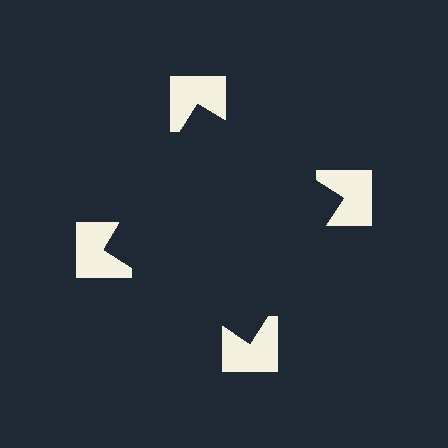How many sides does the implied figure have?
4 sides.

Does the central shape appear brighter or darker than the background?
It typically appears slightly darker than the background, even though no actual brightness change is drawn.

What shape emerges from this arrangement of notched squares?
An illusory square — its edges are inferred from the aligned wedge cuts in the notched squares, not physically drawn.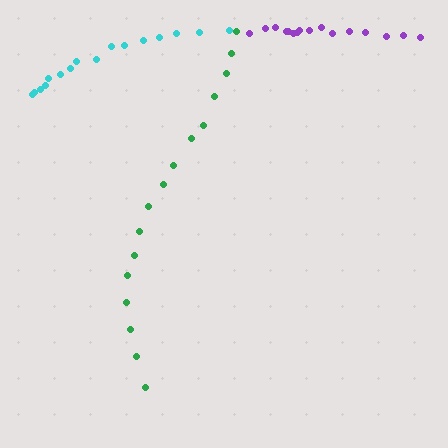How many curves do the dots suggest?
There are 3 distinct paths.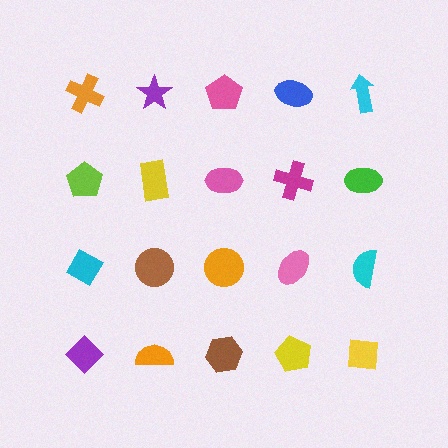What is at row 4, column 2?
An orange semicircle.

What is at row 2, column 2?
A yellow rectangle.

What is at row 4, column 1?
A purple diamond.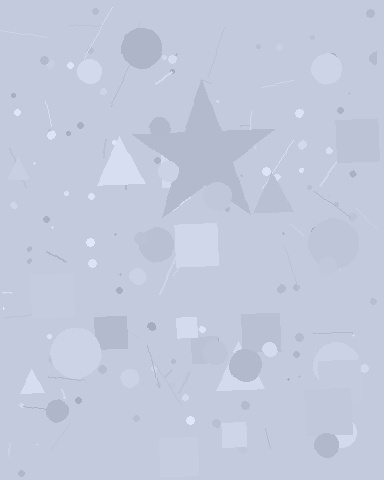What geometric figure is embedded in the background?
A star is embedded in the background.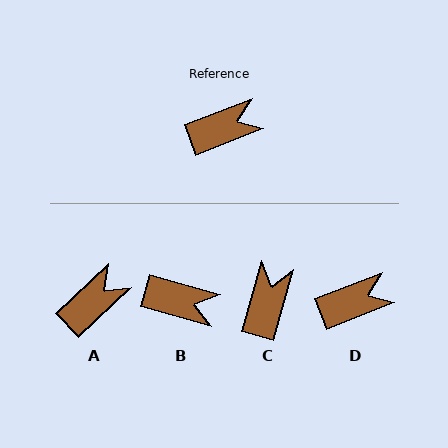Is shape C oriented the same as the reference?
No, it is off by about 53 degrees.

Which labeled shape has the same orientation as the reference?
D.